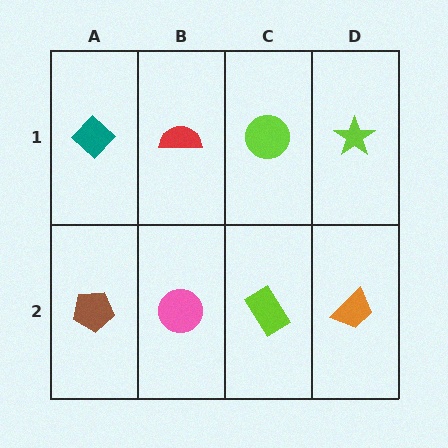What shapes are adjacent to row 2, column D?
A lime star (row 1, column D), a lime rectangle (row 2, column C).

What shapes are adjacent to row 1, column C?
A lime rectangle (row 2, column C), a red semicircle (row 1, column B), a lime star (row 1, column D).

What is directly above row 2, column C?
A lime circle.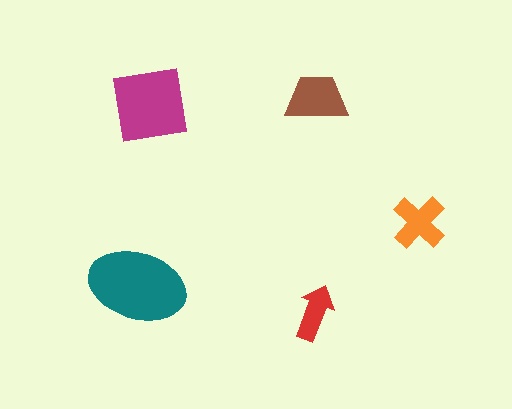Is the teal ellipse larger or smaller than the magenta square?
Larger.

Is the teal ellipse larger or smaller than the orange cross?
Larger.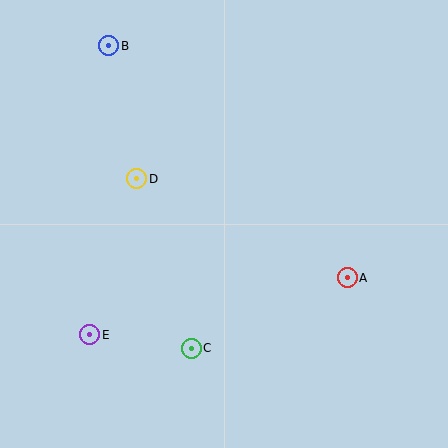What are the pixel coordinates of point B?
Point B is at (109, 46).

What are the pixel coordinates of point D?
Point D is at (137, 179).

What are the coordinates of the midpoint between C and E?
The midpoint between C and E is at (140, 342).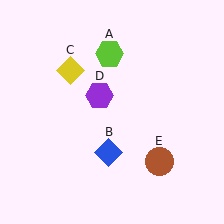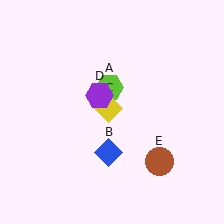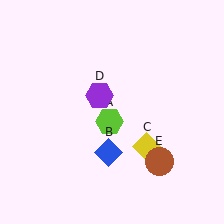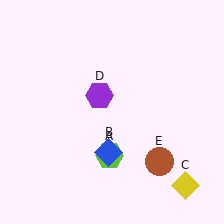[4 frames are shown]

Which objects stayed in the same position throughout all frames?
Blue diamond (object B) and purple hexagon (object D) and brown circle (object E) remained stationary.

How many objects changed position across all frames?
2 objects changed position: lime hexagon (object A), yellow diamond (object C).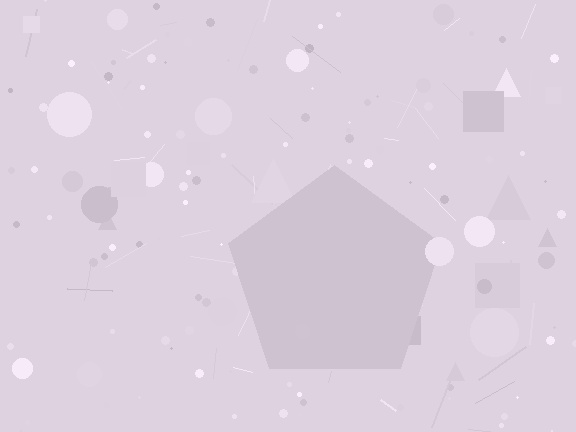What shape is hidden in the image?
A pentagon is hidden in the image.